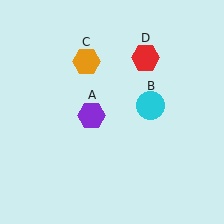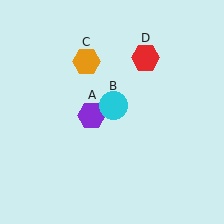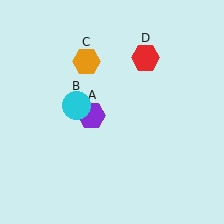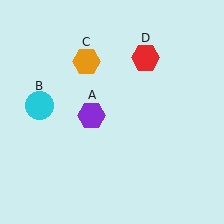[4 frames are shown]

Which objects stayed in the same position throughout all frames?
Purple hexagon (object A) and orange hexagon (object C) and red hexagon (object D) remained stationary.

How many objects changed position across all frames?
1 object changed position: cyan circle (object B).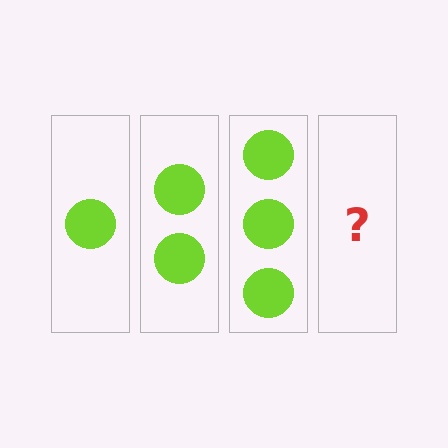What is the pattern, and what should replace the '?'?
The pattern is that each step adds one more circle. The '?' should be 4 circles.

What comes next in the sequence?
The next element should be 4 circles.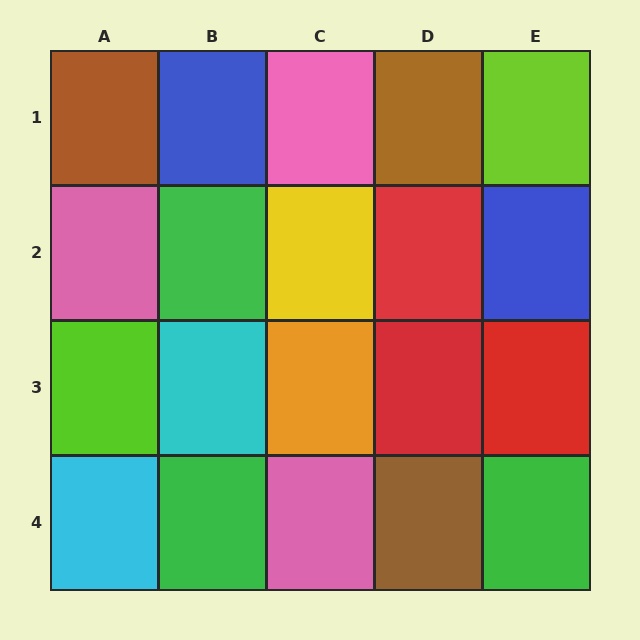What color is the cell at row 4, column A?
Cyan.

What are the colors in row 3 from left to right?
Lime, cyan, orange, red, red.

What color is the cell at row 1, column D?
Brown.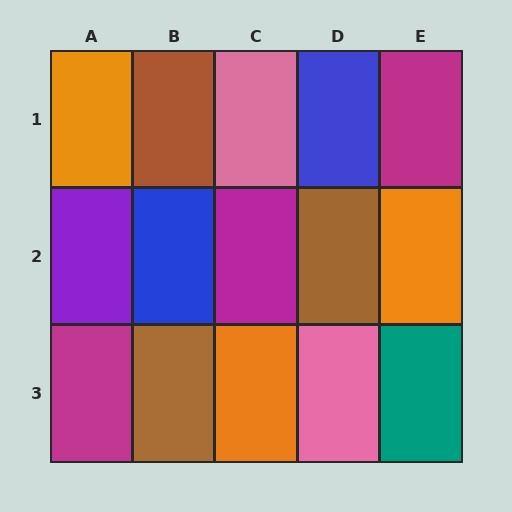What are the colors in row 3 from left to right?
Magenta, brown, orange, pink, teal.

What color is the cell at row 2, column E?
Orange.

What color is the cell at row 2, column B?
Blue.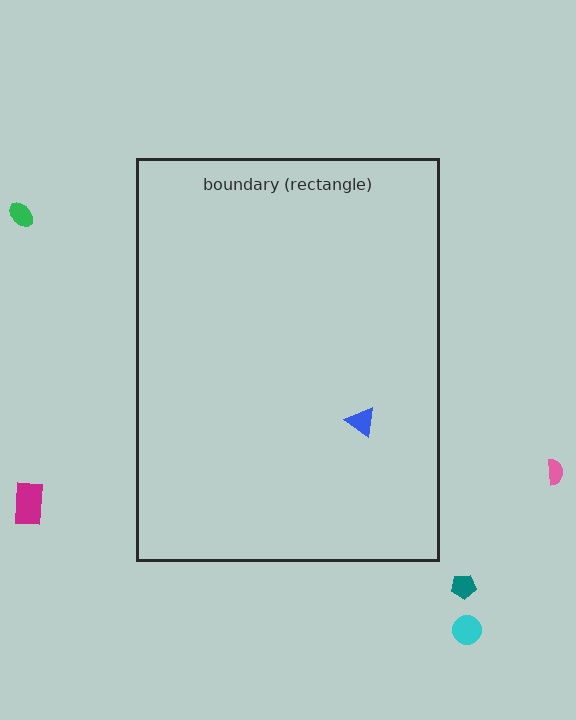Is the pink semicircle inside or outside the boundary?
Outside.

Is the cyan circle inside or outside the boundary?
Outside.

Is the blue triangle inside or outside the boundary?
Inside.